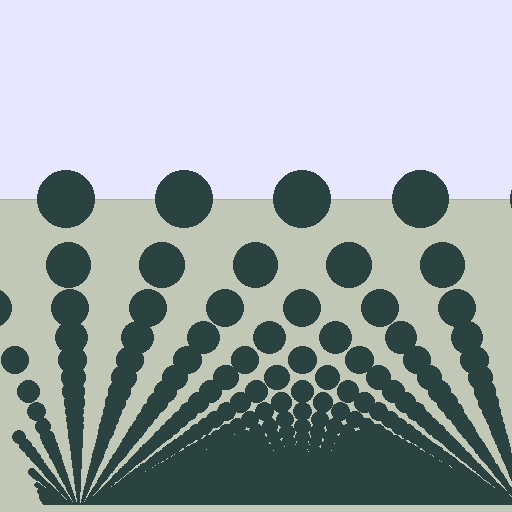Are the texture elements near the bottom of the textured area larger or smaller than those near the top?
Smaller. The gradient is inverted — elements near the bottom are smaller and denser.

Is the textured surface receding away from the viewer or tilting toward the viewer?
The surface appears to tilt toward the viewer. Texture elements get larger and sparser toward the top.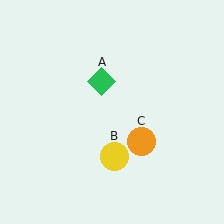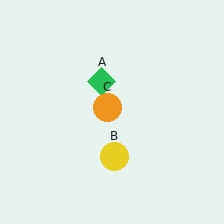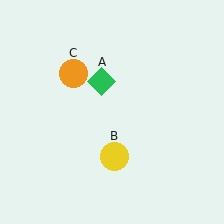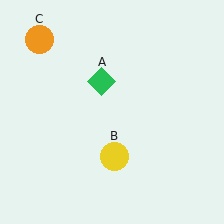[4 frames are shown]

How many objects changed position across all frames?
1 object changed position: orange circle (object C).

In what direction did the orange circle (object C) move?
The orange circle (object C) moved up and to the left.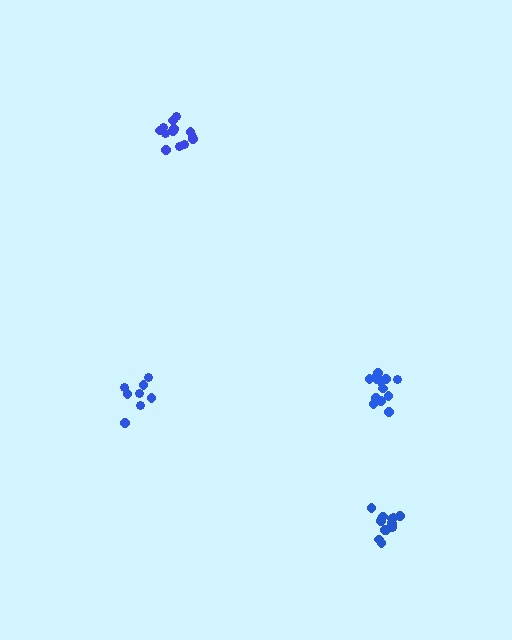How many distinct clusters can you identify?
There are 4 distinct clusters.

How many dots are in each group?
Group 1: 13 dots, Group 2: 14 dots, Group 3: 8 dots, Group 4: 14 dots (49 total).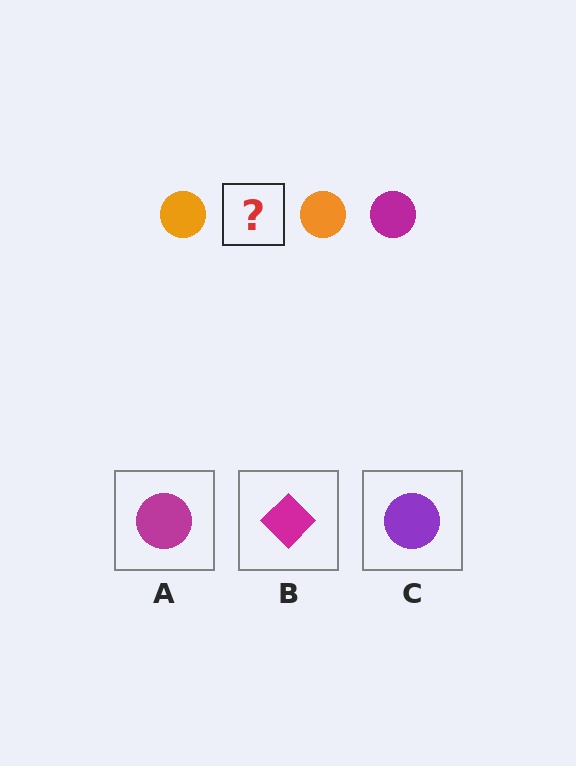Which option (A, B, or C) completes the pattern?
A.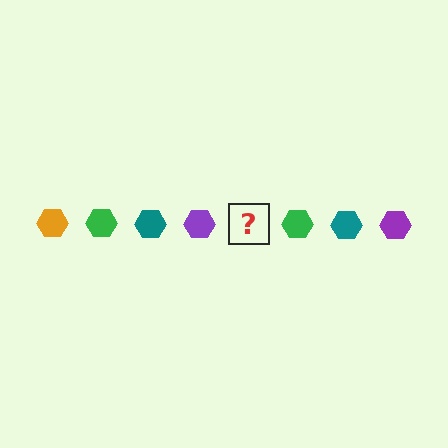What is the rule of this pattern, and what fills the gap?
The rule is that the pattern cycles through orange, green, teal, purple hexagons. The gap should be filled with an orange hexagon.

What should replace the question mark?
The question mark should be replaced with an orange hexagon.